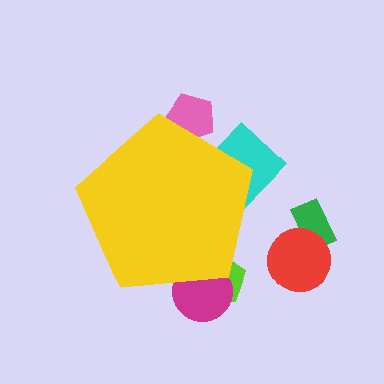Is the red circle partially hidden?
No, the red circle is fully visible.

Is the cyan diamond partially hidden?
Yes, the cyan diamond is partially hidden behind the yellow pentagon.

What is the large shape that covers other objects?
A yellow pentagon.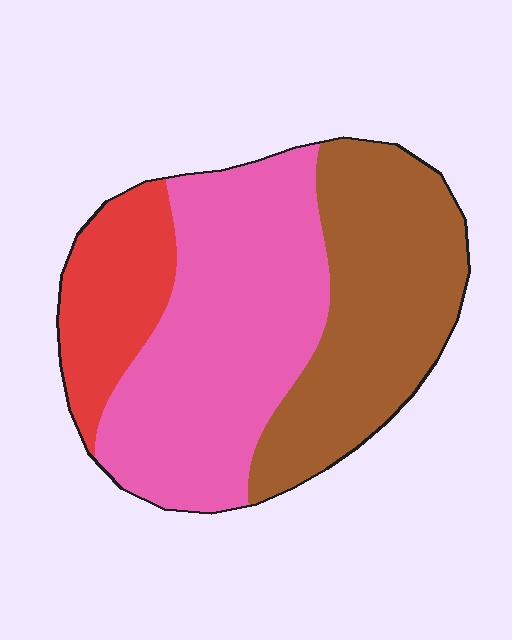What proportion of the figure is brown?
Brown covers about 35% of the figure.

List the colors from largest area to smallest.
From largest to smallest: pink, brown, red.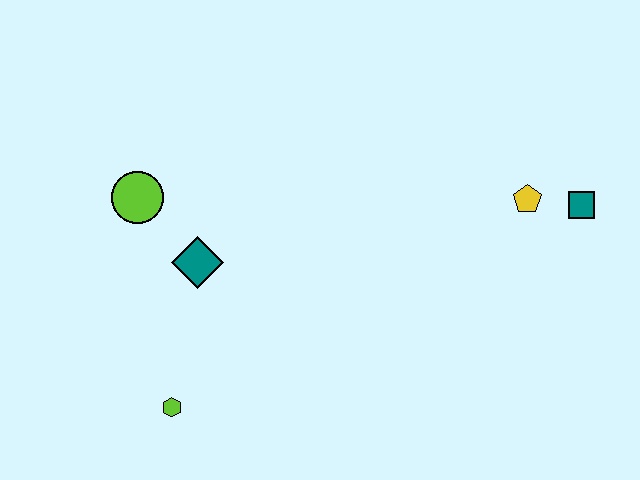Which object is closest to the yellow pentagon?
The teal square is closest to the yellow pentagon.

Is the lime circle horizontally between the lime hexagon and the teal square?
No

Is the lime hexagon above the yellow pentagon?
No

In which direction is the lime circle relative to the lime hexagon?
The lime circle is above the lime hexagon.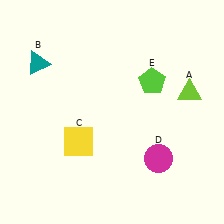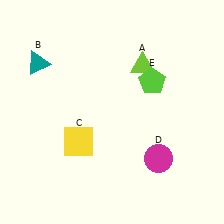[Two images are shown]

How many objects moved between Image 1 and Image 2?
1 object moved between the two images.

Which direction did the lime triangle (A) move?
The lime triangle (A) moved left.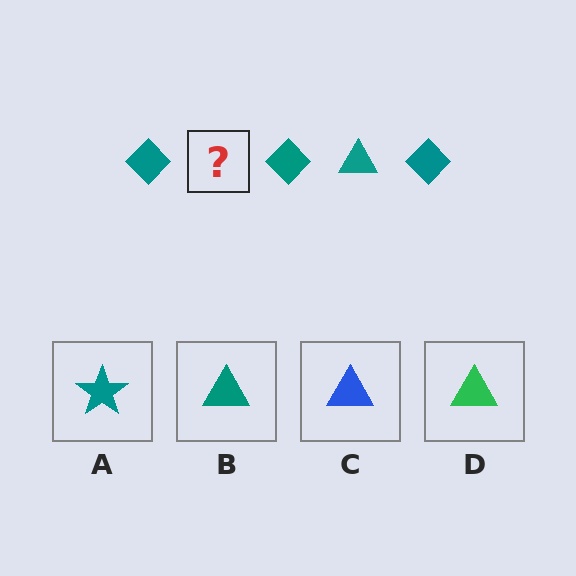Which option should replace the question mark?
Option B.